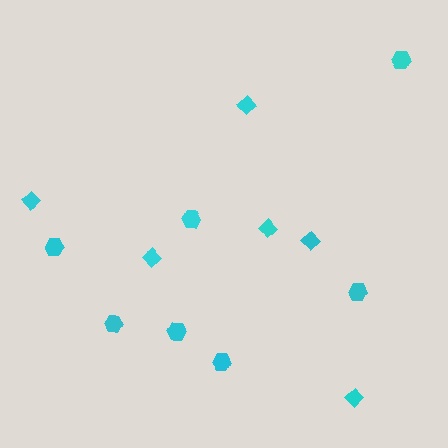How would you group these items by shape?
There are 2 groups: one group of hexagons (7) and one group of diamonds (6).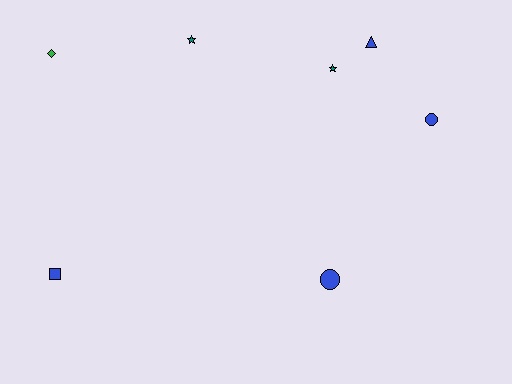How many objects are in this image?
There are 7 objects.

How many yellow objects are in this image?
There are no yellow objects.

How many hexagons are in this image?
There are no hexagons.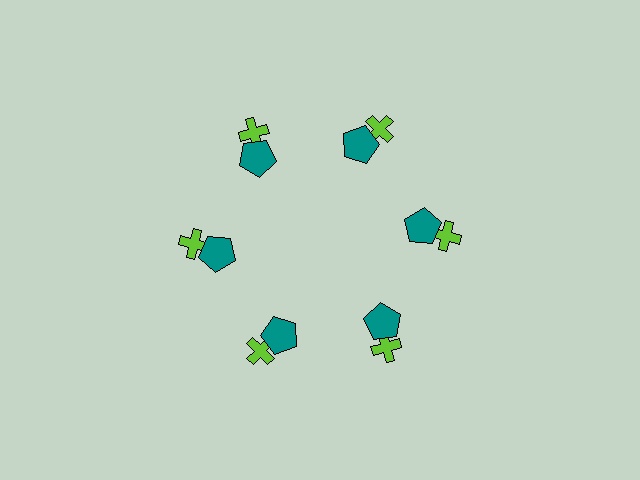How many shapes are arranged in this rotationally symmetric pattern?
There are 12 shapes, arranged in 6 groups of 2.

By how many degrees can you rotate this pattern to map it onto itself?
The pattern maps onto itself every 60 degrees of rotation.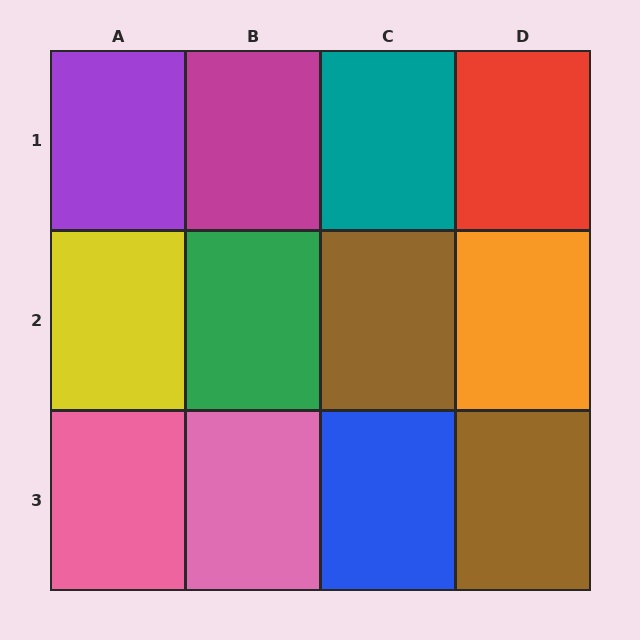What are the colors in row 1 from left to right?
Purple, magenta, teal, red.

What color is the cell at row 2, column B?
Green.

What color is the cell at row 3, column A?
Pink.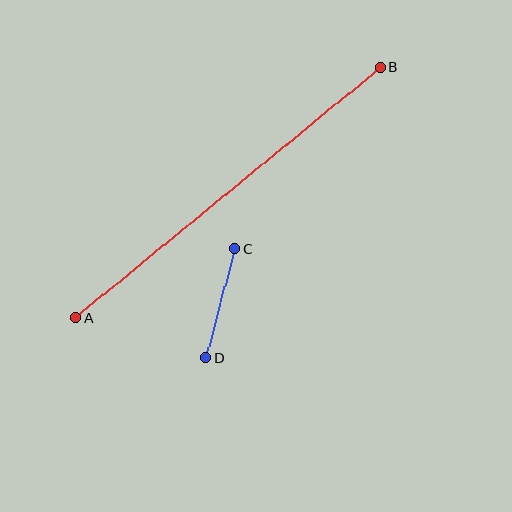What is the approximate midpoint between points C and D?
The midpoint is at approximately (220, 303) pixels.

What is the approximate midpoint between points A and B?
The midpoint is at approximately (228, 193) pixels.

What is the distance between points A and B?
The distance is approximately 394 pixels.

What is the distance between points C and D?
The distance is approximately 113 pixels.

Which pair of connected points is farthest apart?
Points A and B are farthest apart.